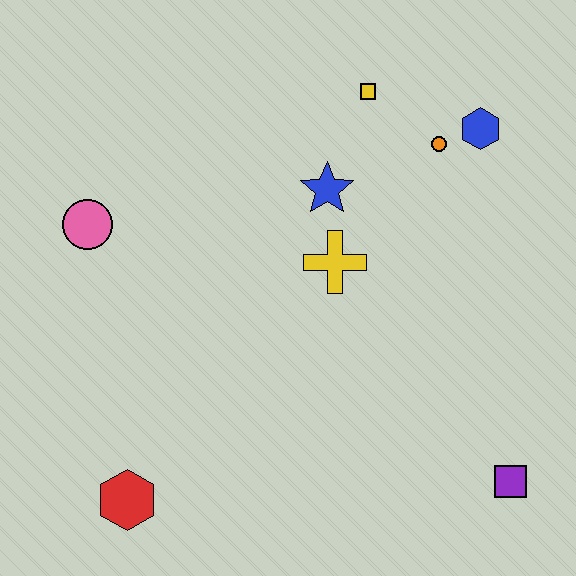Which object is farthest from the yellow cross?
The red hexagon is farthest from the yellow cross.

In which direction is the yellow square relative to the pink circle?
The yellow square is to the right of the pink circle.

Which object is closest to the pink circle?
The blue star is closest to the pink circle.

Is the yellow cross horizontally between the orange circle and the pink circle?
Yes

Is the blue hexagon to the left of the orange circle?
No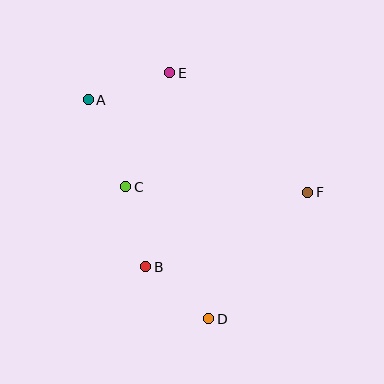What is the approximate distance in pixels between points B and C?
The distance between B and C is approximately 83 pixels.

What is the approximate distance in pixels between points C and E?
The distance between C and E is approximately 122 pixels.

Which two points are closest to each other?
Points B and D are closest to each other.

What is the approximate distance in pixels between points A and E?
The distance between A and E is approximately 86 pixels.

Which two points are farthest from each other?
Points A and D are farthest from each other.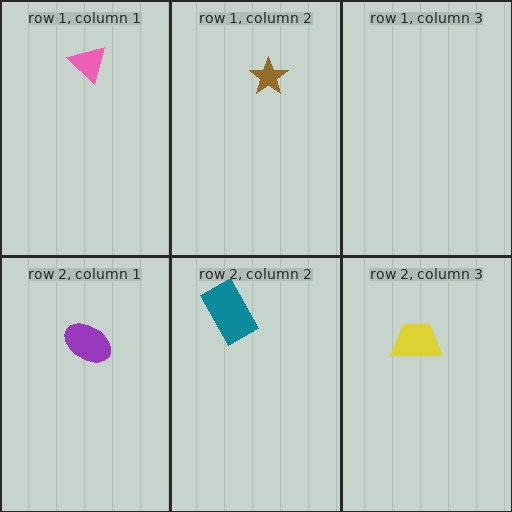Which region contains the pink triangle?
The row 1, column 1 region.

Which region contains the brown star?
The row 1, column 2 region.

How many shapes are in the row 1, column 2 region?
1.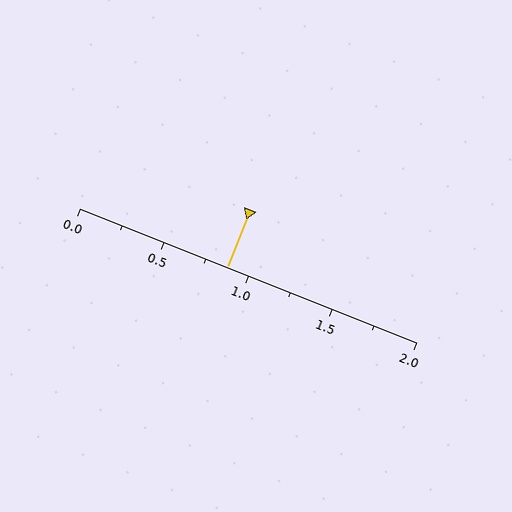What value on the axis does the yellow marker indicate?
The marker indicates approximately 0.88.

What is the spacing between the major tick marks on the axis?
The major ticks are spaced 0.5 apart.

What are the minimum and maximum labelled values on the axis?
The axis runs from 0.0 to 2.0.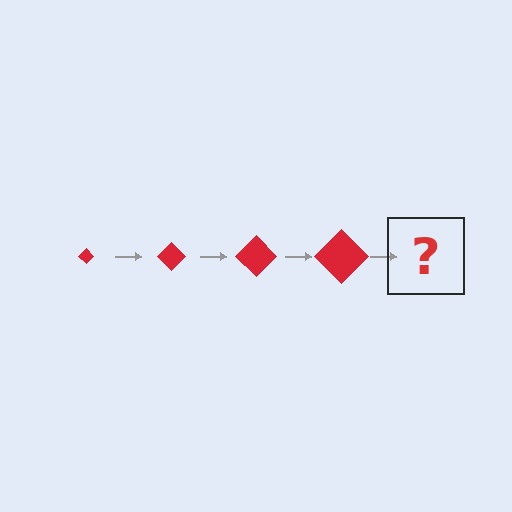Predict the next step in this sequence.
The next step is a red diamond, larger than the previous one.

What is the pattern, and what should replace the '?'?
The pattern is that the diamond gets progressively larger each step. The '?' should be a red diamond, larger than the previous one.